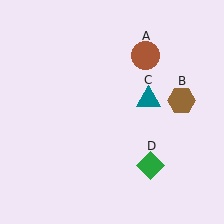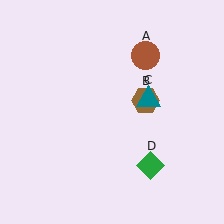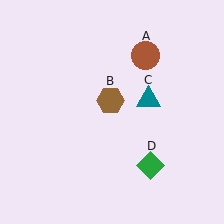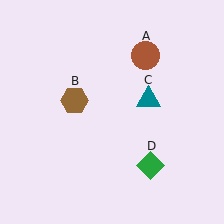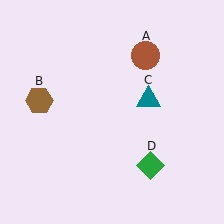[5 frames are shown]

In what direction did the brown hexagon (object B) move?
The brown hexagon (object B) moved left.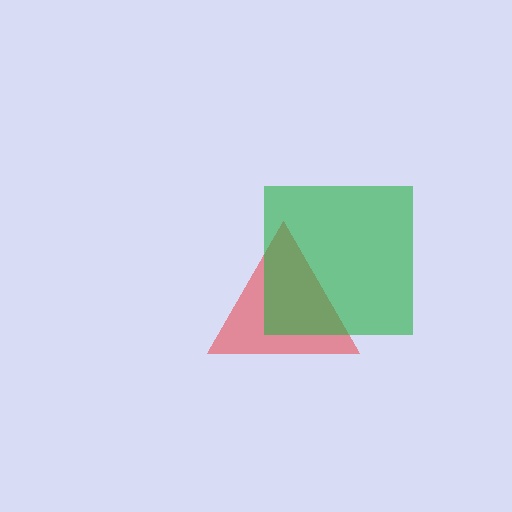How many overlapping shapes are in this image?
There are 2 overlapping shapes in the image.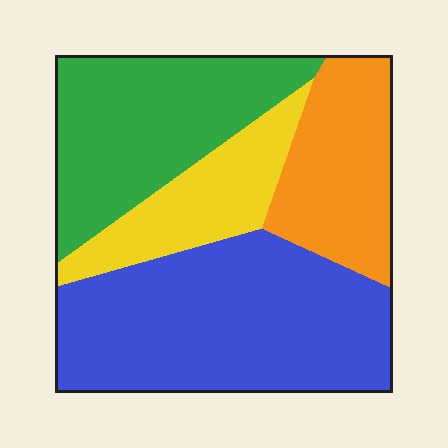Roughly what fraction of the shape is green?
Green covers 26% of the shape.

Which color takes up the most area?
Blue, at roughly 40%.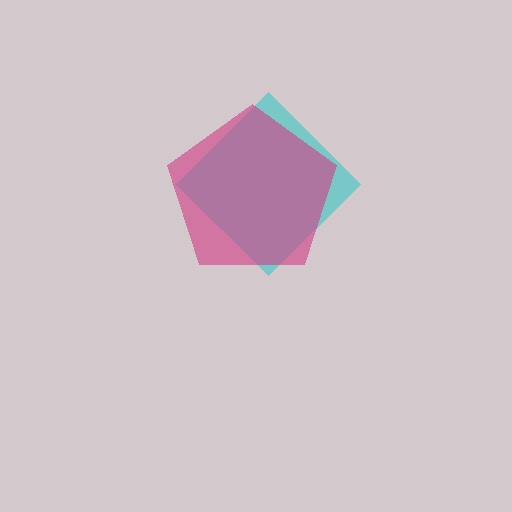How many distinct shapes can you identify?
There are 2 distinct shapes: a cyan diamond, a magenta pentagon.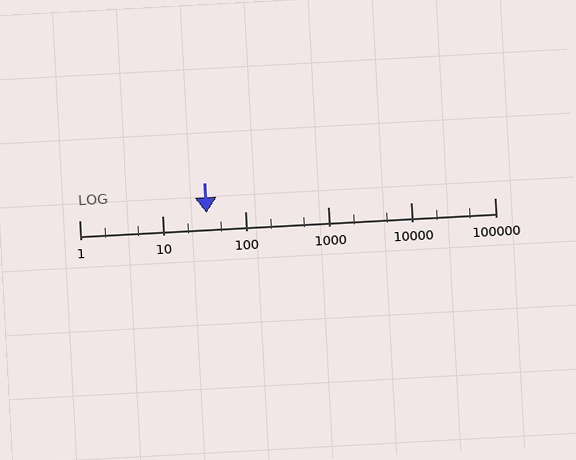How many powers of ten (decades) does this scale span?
The scale spans 5 decades, from 1 to 100000.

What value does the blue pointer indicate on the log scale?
The pointer indicates approximately 34.